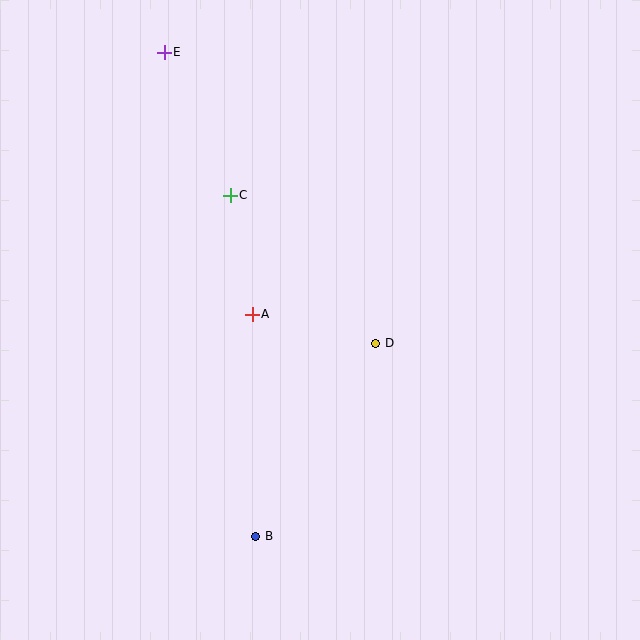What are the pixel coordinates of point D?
Point D is at (376, 343).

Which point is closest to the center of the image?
Point D at (376, 343) is closest to the center.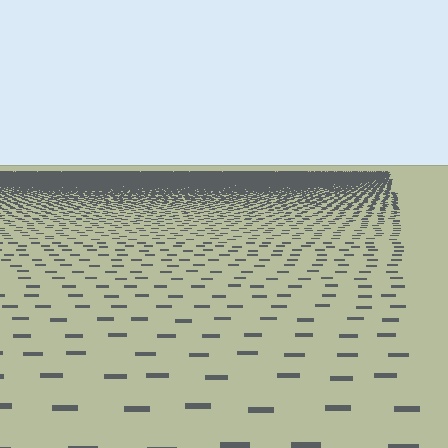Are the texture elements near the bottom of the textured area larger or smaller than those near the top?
Larger. Near the bottom, elements are closer to the viewer and appear at a bigger on-screen size.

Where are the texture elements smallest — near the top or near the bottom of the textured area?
Near the top.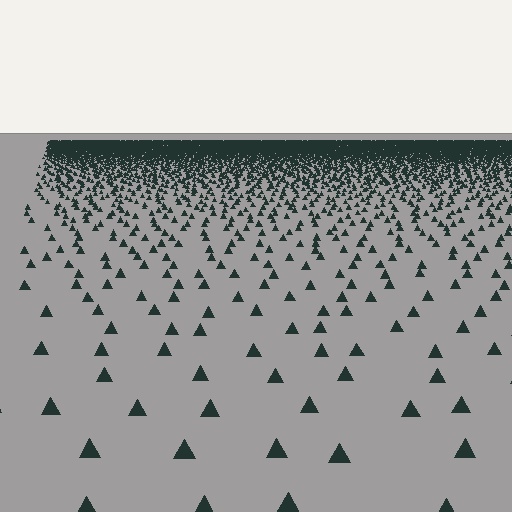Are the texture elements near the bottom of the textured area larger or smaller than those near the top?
Larger. Near the bottom, elements are closer to the viewer and appear at a bigger on-screen size.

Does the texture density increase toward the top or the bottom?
Density increases toward the top.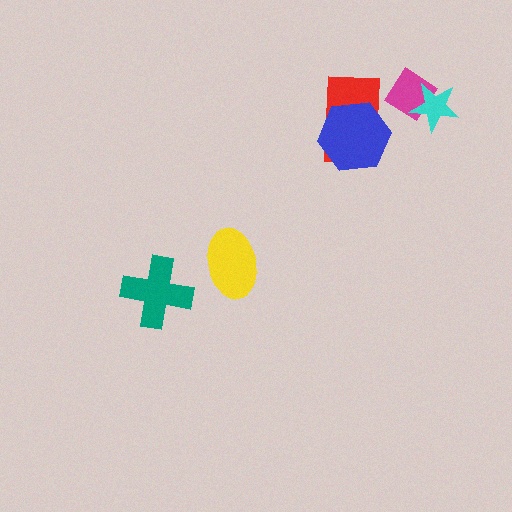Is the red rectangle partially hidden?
Yes, it is partially covered by another shape.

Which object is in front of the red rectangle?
The blue hexagon is in front of the red rectangle.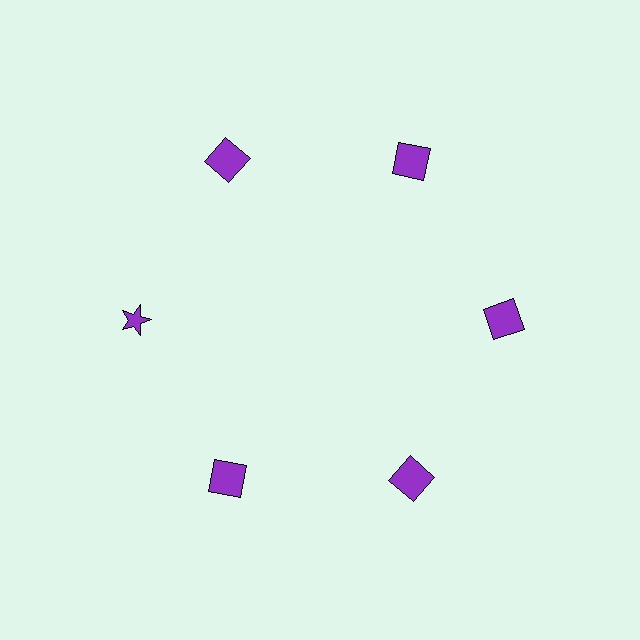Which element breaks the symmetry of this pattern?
The purple star at roughly the 9 o'clock position breaks the symmetry. All other shapes are purple squares.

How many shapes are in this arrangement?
There are 6 shapes arranged in a ring pattern.